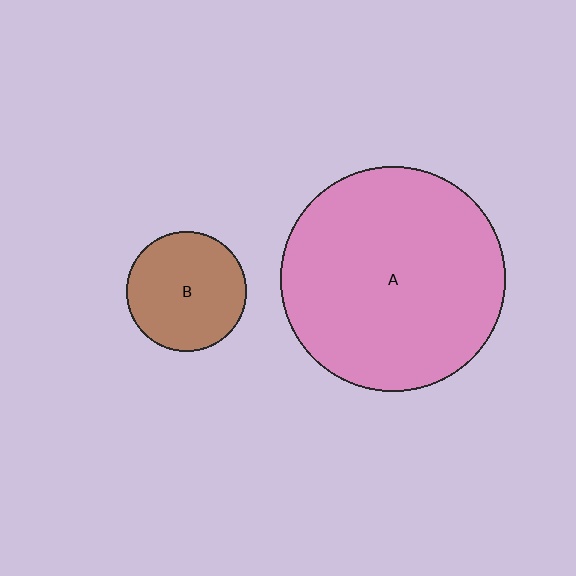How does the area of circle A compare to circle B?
Approximately 3.5 times.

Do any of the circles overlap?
No, none of the circles overlap.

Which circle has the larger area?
Circle A (pink).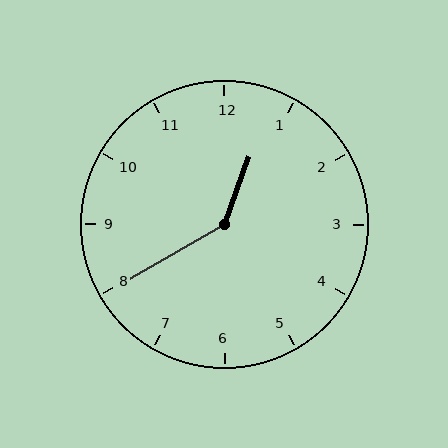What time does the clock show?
12:40.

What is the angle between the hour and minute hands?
Approximately 140 degrees.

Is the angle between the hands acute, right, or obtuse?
It is obtuse.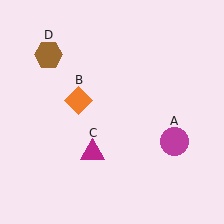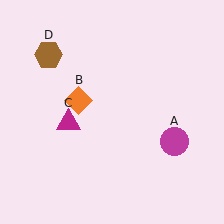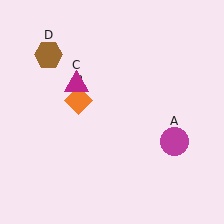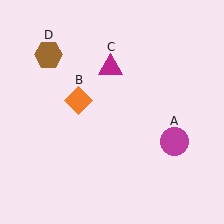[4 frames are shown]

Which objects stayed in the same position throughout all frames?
Magenta circle (object A) and orange diamond (object B) and brown hexagon (object D) remained stationary.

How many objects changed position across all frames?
1 object changed position: magenta triangle (object C).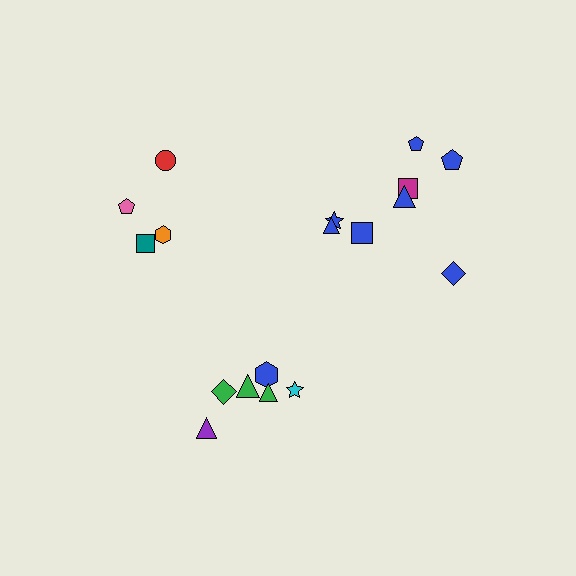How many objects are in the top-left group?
There are 4 objects.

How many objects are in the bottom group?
There are 6 objects.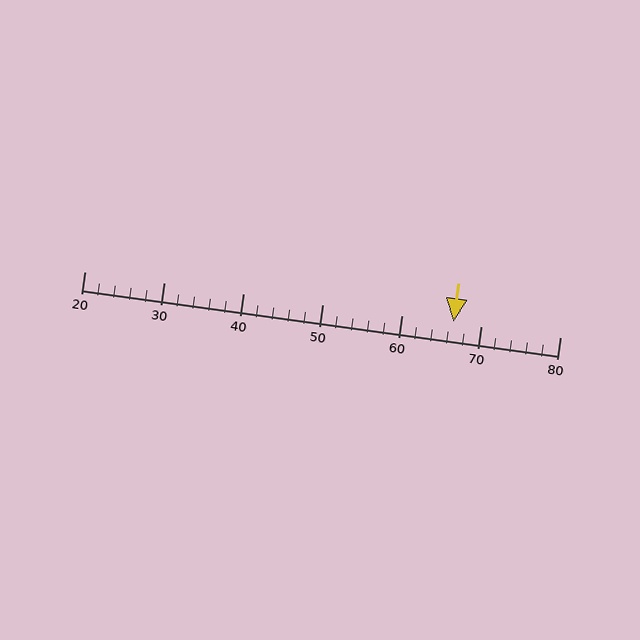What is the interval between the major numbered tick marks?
The major tick marks are spaced 10 units apart.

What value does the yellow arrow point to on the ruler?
The yellow arrow points to approximately 67.